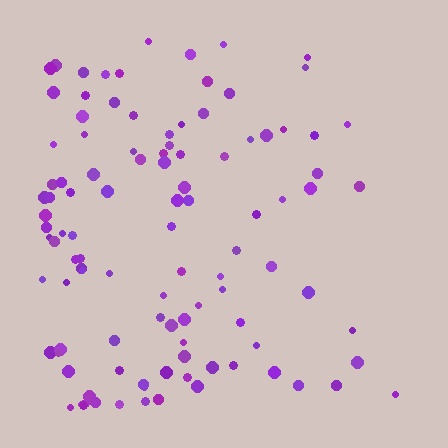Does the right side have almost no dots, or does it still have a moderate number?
Still a moderate number, just noticeably fewer than the left.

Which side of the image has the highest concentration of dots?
The left.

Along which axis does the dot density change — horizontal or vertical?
Horizontal.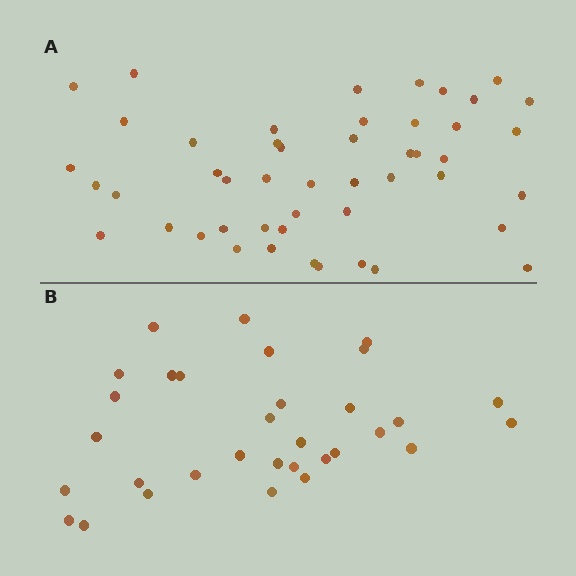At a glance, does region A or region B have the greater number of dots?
Region A (the top region) has more dots.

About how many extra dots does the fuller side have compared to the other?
Region A has approximately 15 more dots than region B.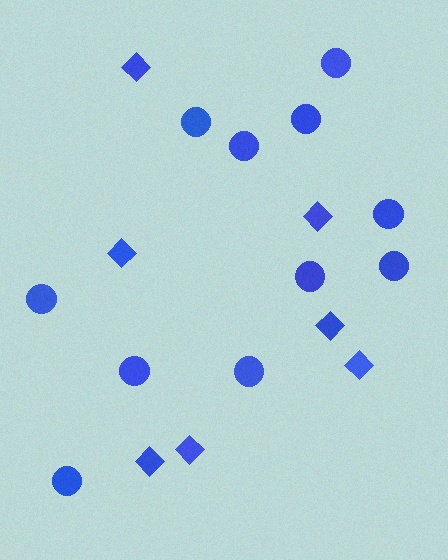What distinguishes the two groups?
There are 2 groups: one group of diamonds (7) and one group of circles (11).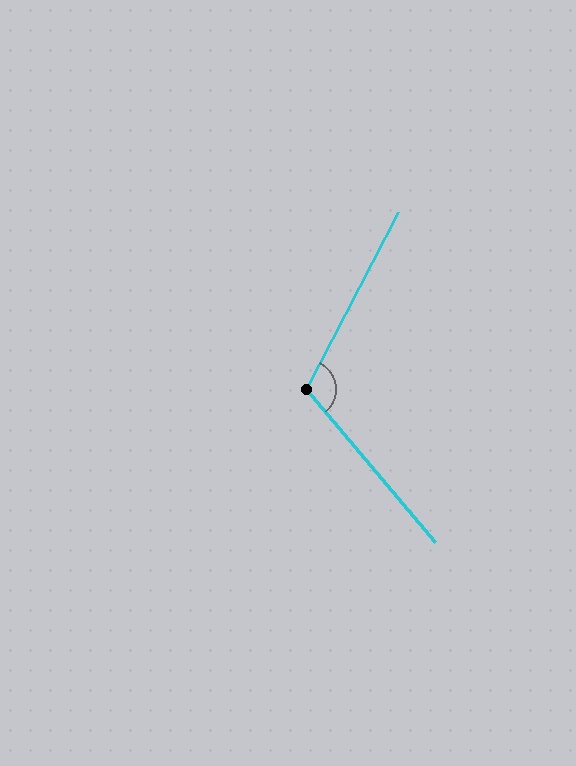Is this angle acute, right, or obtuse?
It is obtuse.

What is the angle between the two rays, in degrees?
Approximately 113 degrees.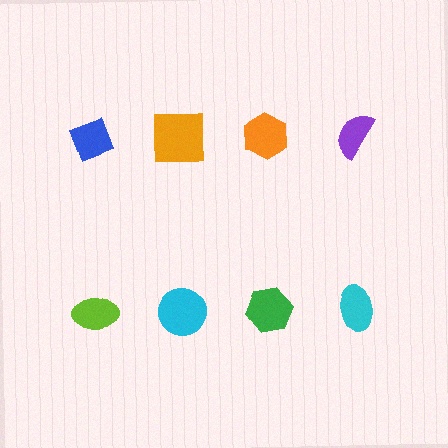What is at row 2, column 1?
A lime ellipse.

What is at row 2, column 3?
A green hexagon.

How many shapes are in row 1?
4 shapes.